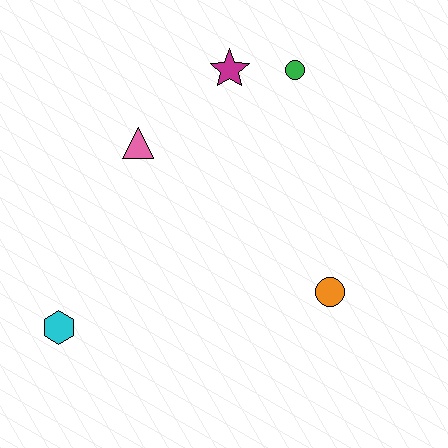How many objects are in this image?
There are 5 objects.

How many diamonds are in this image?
There are no diamonds.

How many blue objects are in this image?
There are no blue objects.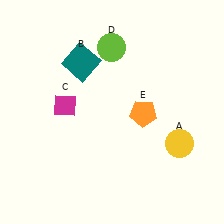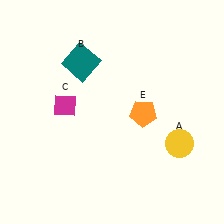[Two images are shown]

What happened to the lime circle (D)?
The lime circle (D) was removed in Image 2. It was in the top-left area of Image 1.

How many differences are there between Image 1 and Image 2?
There is 1 difference between the two images.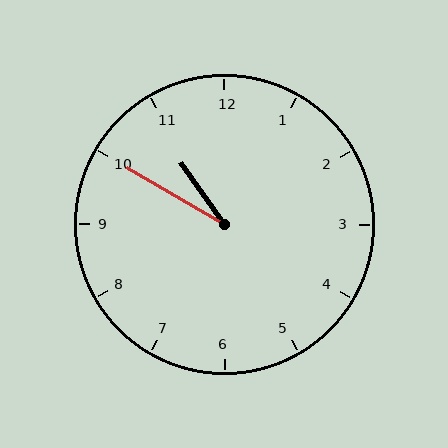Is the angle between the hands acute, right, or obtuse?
It is acute.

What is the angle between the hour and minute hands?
Approximately 25 degrees.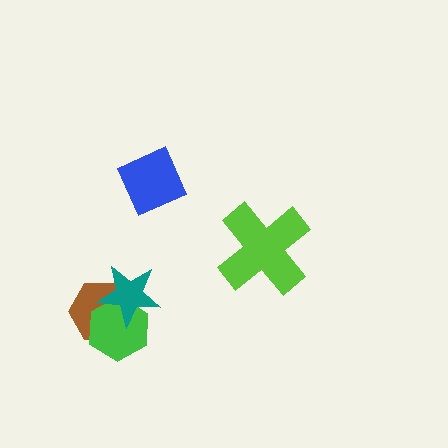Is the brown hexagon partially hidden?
Yes, it is partially covered by another shape.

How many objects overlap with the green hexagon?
2 objects overlap with the green hexagon.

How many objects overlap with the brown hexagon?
2 objects overlap with the brown hexagon.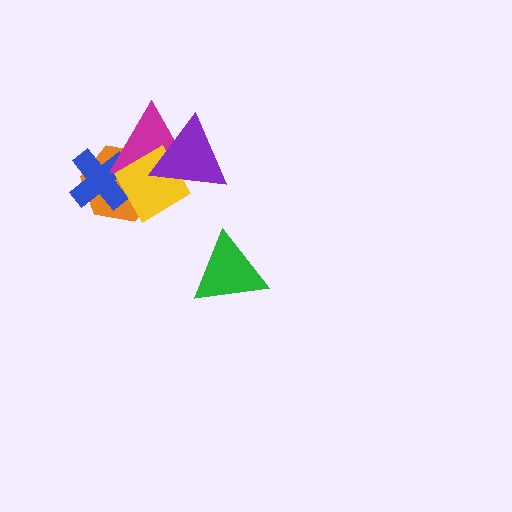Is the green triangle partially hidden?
No, no other shape covers it.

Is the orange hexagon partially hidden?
Yes, it is partially covered by another shape.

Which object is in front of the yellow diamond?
The purple triangle is in front of the yellow diamond.